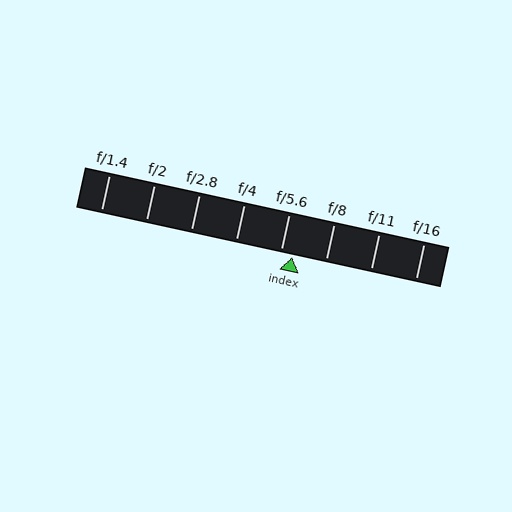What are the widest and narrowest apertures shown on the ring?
The widest aperture shown is f/1.4 and the narrowest is f/16.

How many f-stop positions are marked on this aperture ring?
There are 8 f-stop positions marked.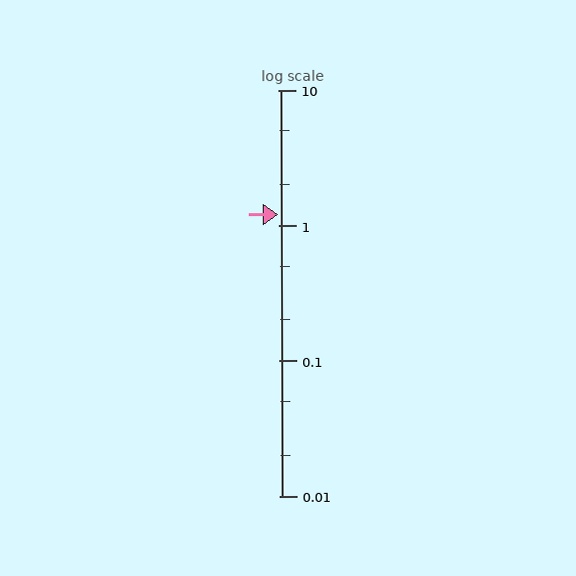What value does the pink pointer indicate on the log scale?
The pointer indicates approximately 1.2.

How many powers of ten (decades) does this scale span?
The scale spans 3 decades, from 0.01 to 10.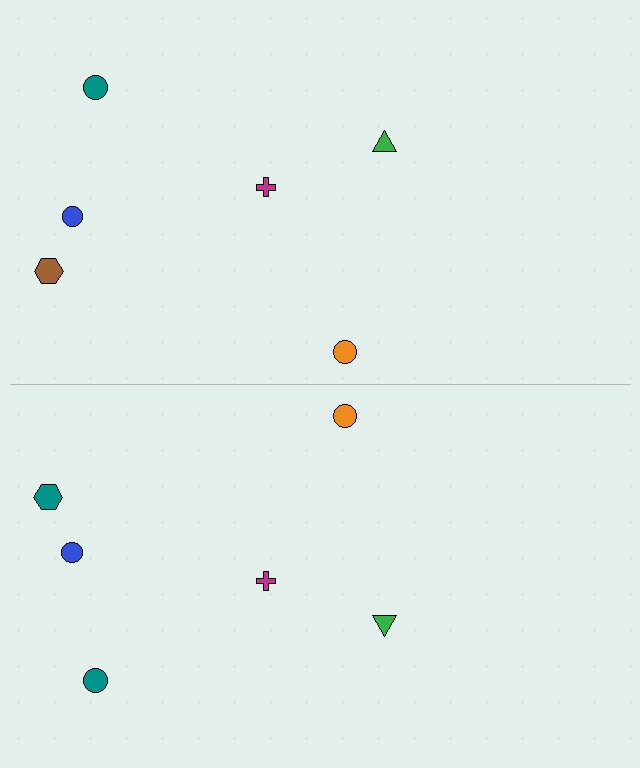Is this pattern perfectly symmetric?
No, the pattern is not perfectly symmetric. The teal hexagon on the bottom side breaks the symmetry — its mirror counterpart is brown.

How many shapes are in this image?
There are 12 shapes in this image.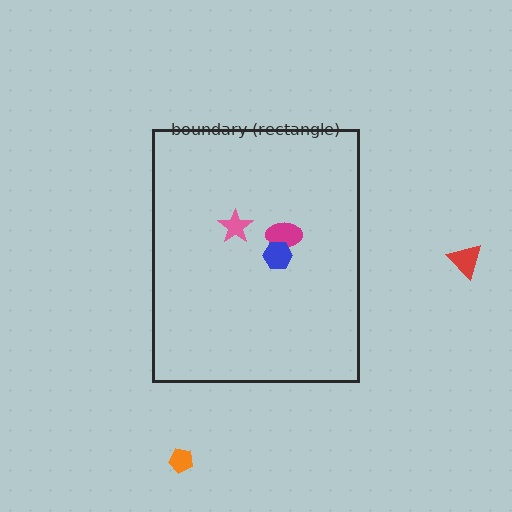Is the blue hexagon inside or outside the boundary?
Inside.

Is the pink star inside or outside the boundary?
Inside.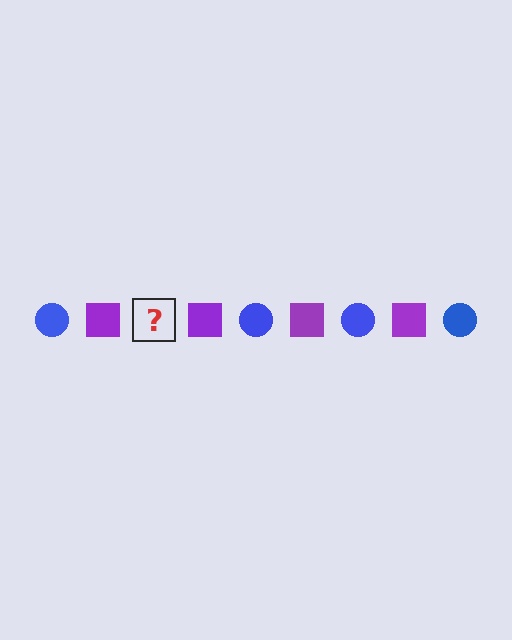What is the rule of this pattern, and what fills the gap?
The rule is that the pattern alternates between blue circle and purple square. The gap should be filled with a blue circle.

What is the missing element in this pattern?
The missing element is a blue circle.